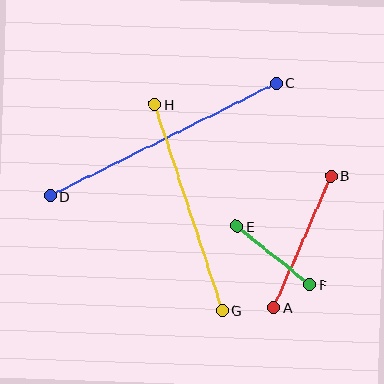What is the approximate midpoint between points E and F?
The midpoint is at approximately (273, 256) pixels.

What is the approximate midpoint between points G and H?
The midpoint is at approximately (188, 207) pixels.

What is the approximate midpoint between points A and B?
The midpoint is at approximately (302, 242) pixels.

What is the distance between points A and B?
The distance is approximately 143 pixels.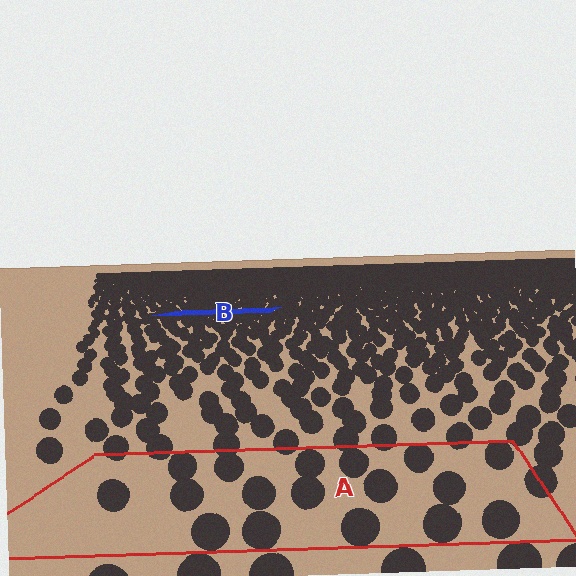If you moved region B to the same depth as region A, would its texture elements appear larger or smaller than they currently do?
They would appear larger. At a closer depth, the same texture elements are projected at a bigger on-screen size.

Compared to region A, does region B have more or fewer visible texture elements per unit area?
Region B has more texture elements per unit area — they are packed more densely because it is farther away.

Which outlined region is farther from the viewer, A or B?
Region B is farther from the viewer — the texture elements inside it appear smaller and more densely packed.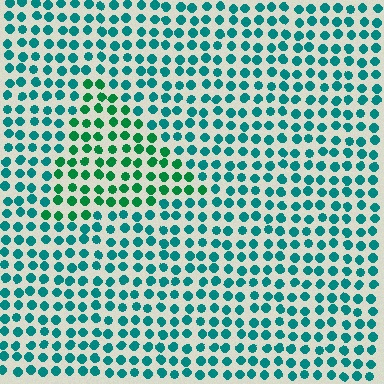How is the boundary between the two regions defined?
The boundary is defined purely by a slight shift in hue (about 32 degrees). Spacing, size, and orientation are identical on both sides.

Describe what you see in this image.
The image is filled with small teal elements in a uniform arrangement. A triangle-shaped region is visible where the elements are tinted to a slightly different hue, forming a subtle color boundary.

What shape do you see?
I see a triangle.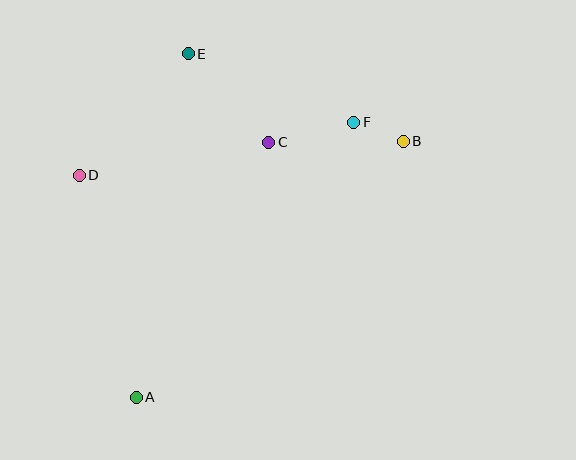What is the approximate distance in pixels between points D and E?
The distance between D and E is approximately 163 pixels.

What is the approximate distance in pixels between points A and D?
The distance between A and D is approximately 229 pixels.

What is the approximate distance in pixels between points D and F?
The distance between D and F is approximately 279 pixels.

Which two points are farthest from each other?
Points A and B are farthest from each other.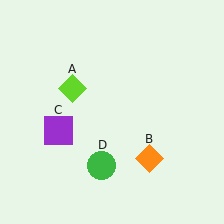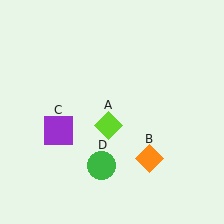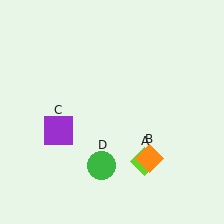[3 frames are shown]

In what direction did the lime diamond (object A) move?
The lime diamond (object A) moved down and to the right.